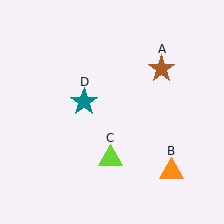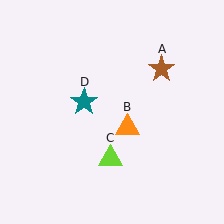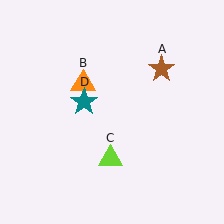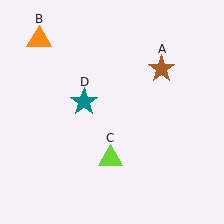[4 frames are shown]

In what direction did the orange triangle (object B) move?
The orange triangle (object B) moved up and to the left.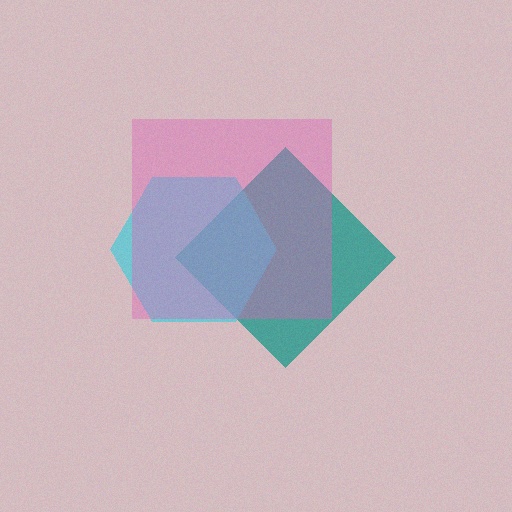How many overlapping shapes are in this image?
There are 3 overlapping shapes in the image.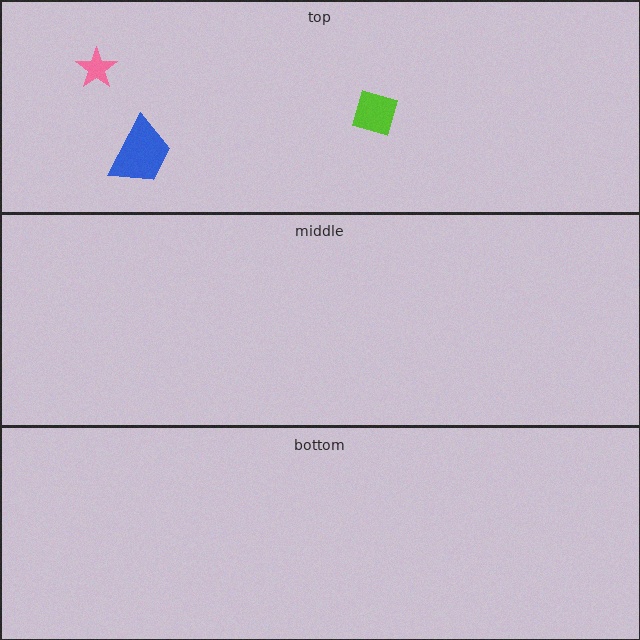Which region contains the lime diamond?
The top region.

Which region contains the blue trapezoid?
The top region.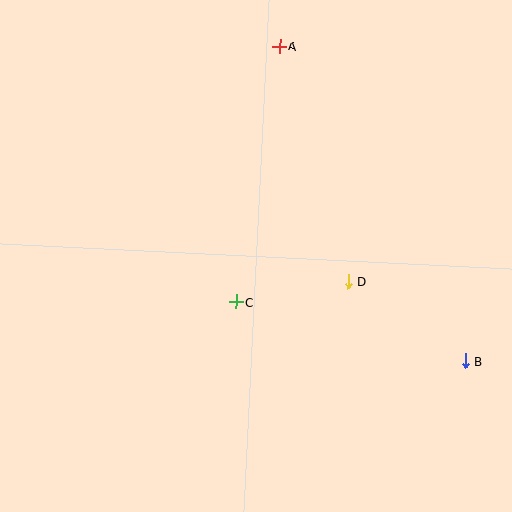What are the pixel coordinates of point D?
Point D is at (348, 281).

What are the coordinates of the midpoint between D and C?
The midpoint between D and C is at (292, 291).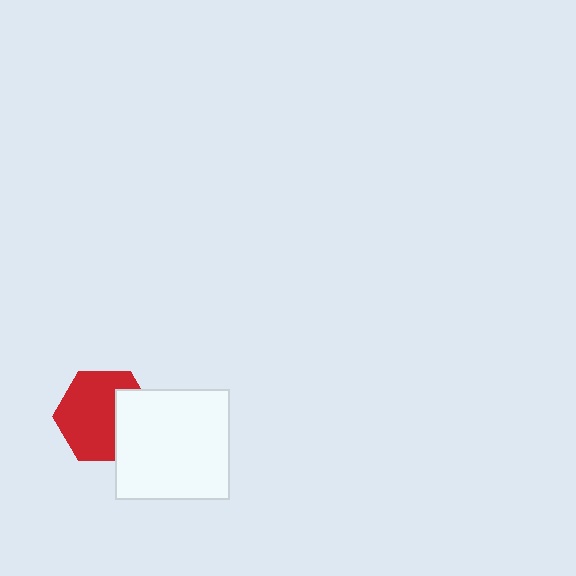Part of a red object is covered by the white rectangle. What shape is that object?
It is a hexagon.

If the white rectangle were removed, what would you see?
You would see the complete red hexagon.